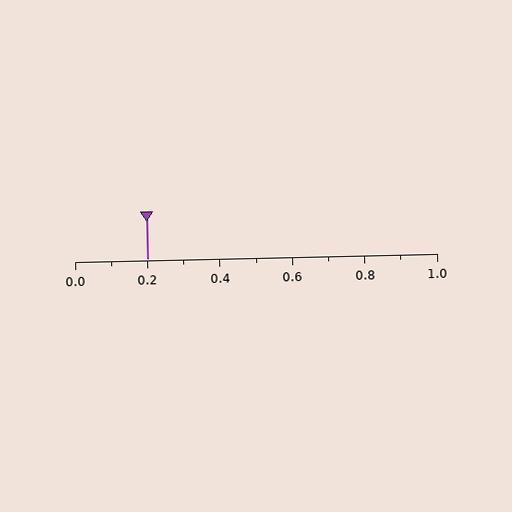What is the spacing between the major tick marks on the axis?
The major ticks are spaced 0.2 apart.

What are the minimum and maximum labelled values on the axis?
The axis runs from 0.0 to 1.0.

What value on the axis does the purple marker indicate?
The marker indicates approximately 0.2.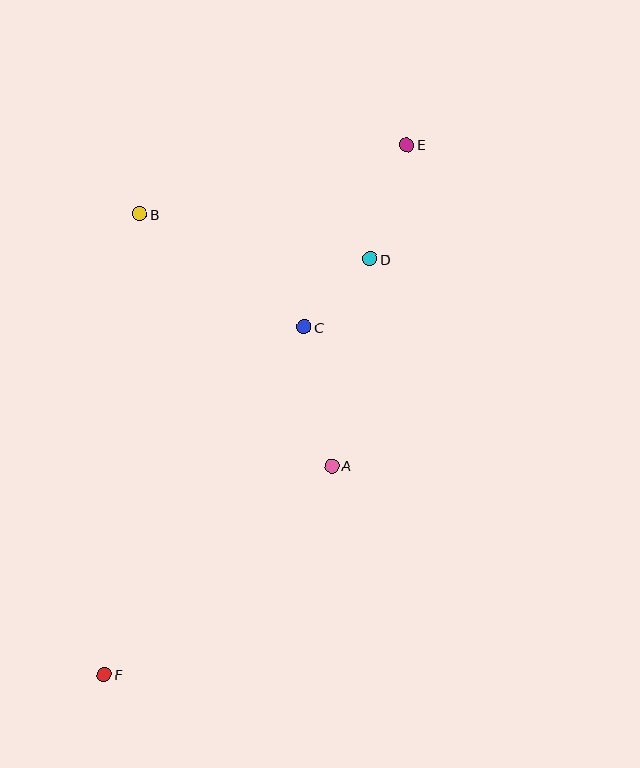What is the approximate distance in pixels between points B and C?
The distance between B and C is approximately 200 pixels.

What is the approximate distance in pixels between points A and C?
The distance between A and C is approximately 142 pixels.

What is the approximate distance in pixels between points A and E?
The distance between A and E is approximately 330 pixels.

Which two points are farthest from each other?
Points E and F are farthest from each other.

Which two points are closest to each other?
Points C and D are closest to each other.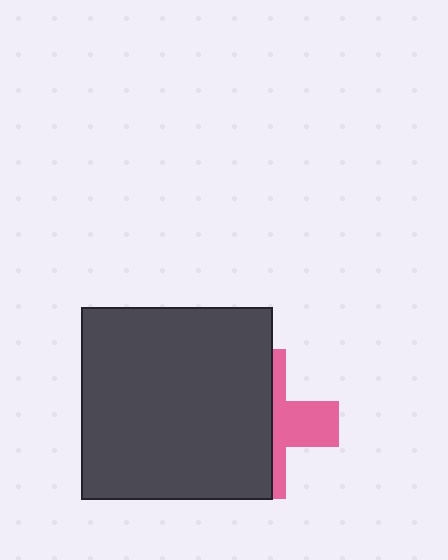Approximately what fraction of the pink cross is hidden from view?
Roughly 63% of the pink cross is hidden behind the dark gray square.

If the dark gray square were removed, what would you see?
You would see the complete pink cross.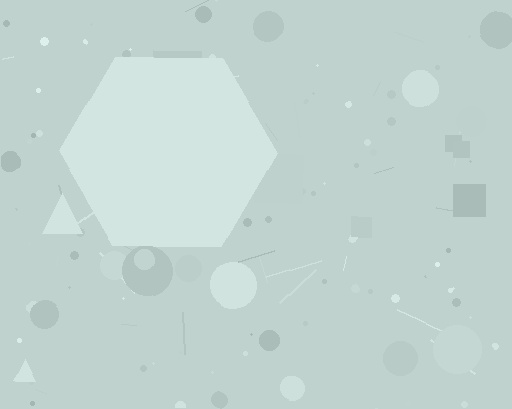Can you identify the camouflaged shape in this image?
The camouflaged shape is a hexagon.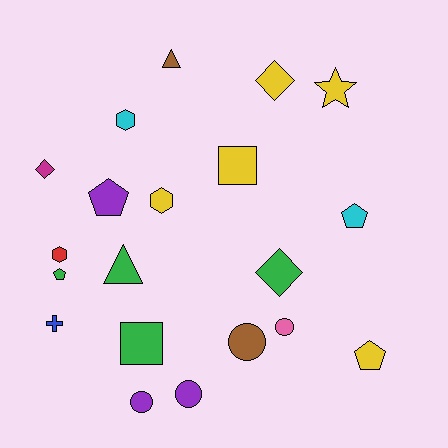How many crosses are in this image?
There is 1 cross.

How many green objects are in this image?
There are 4 green objects.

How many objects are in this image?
There are 20 objects.